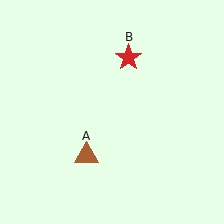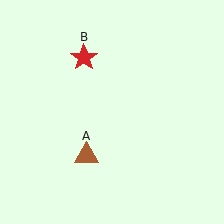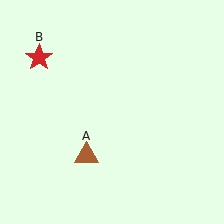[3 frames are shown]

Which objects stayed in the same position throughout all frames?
Brown triangle (object A) remained stationary.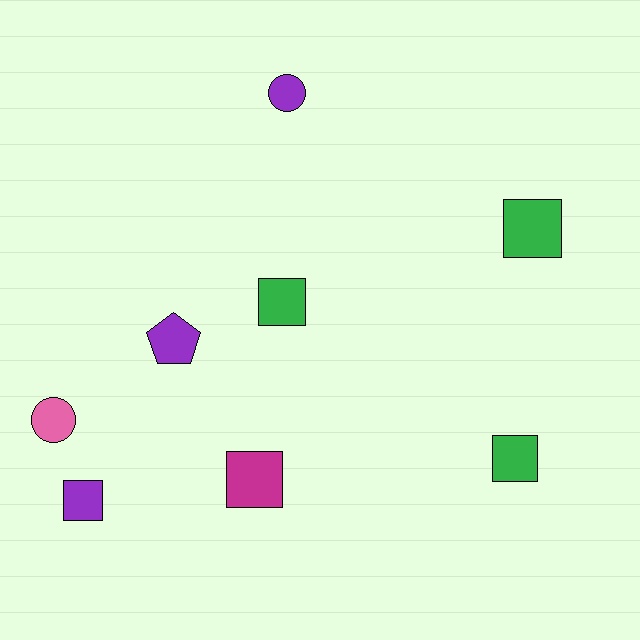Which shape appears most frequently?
Square, with 5 objects.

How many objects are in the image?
There are 8 objects.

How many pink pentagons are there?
There are no pink pentagons.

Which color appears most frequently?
Purple, with 3 objects.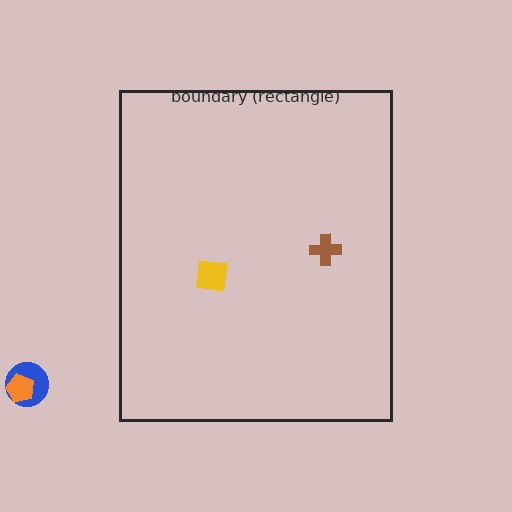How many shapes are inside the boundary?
2 inside, 2 outside.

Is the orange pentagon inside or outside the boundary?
Outside.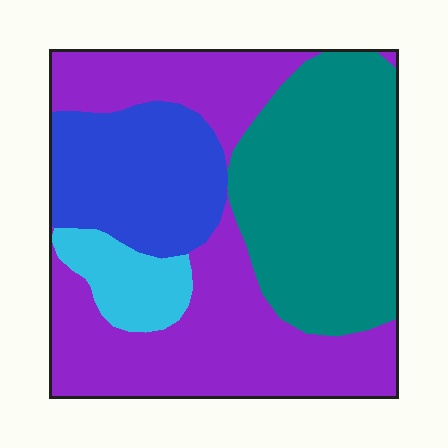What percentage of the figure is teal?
Teal takes up about one third (1/3) of the figure.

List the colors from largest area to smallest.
From largest to smallest: purple, teal, blue, cyan.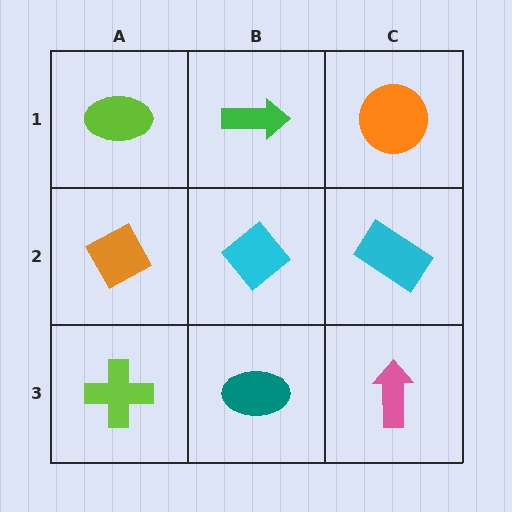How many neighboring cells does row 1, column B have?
3.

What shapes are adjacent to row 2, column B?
A green arrow (row 1, column B), a teal ellipse (row 3, column B), an orange diamond (row 2, column A), a cyan rectangle (row 2, column C).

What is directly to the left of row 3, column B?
A lime cross.